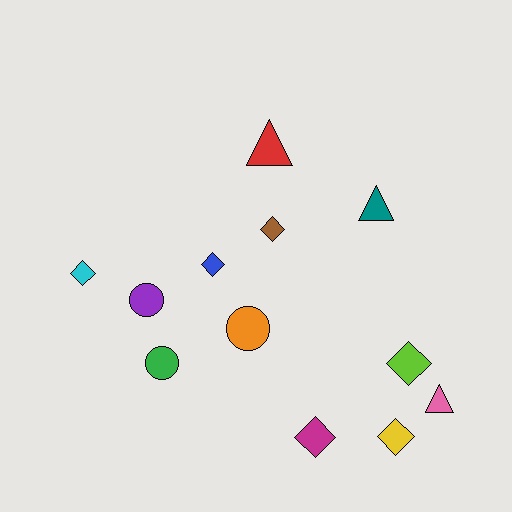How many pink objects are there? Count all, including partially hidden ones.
There is 1 pink object.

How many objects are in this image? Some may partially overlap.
There are 12 objects.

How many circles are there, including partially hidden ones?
There are 3 circles.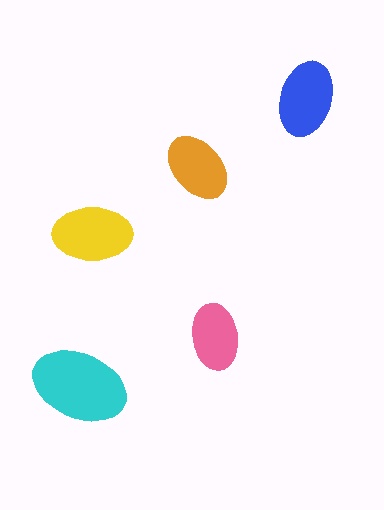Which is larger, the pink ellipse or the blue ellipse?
The blue one.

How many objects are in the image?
There are 5 objects in the image.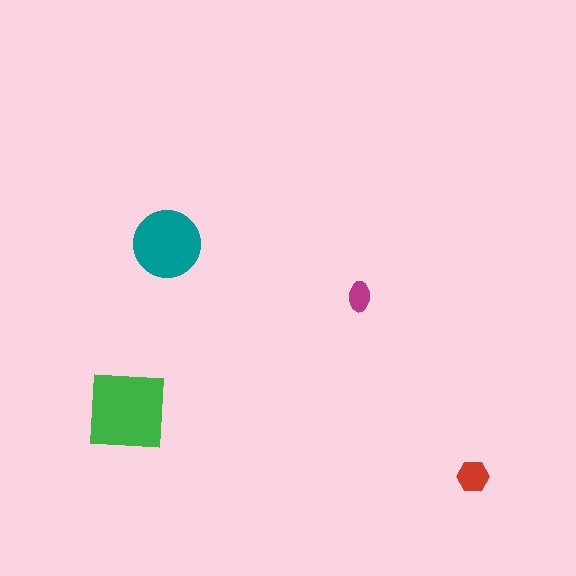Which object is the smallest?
The magenta ellipse.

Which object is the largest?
The green square.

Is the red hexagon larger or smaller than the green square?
Smaller.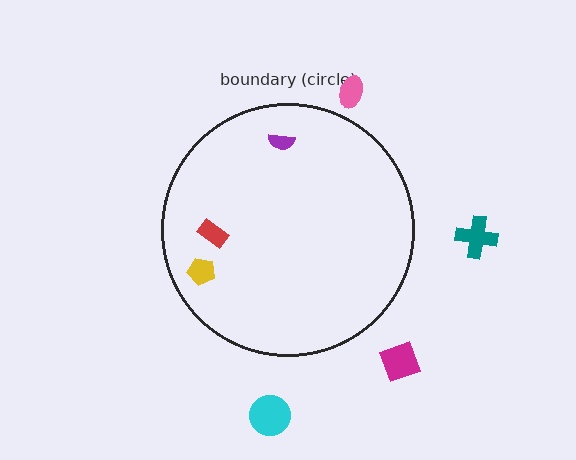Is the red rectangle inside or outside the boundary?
Inside.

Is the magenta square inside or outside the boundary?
Outside.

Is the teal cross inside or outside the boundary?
Outside.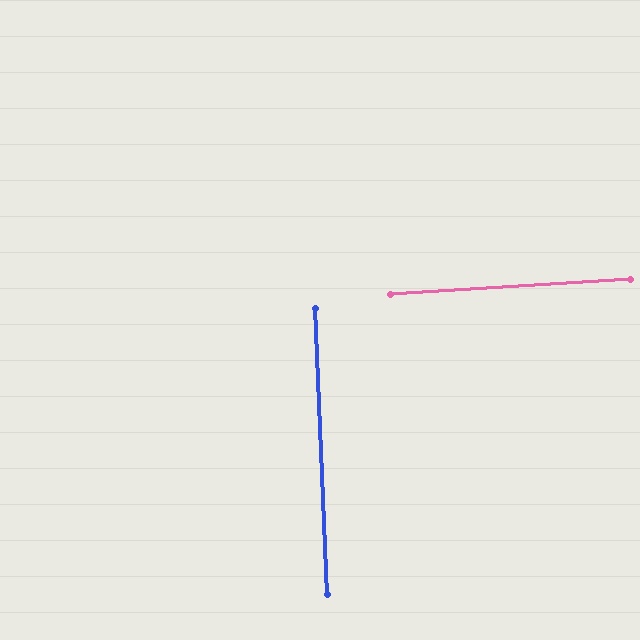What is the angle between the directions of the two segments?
Approximately 89 degrees.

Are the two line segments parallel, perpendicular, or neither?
Perpendicular — they meet at approximately 89°.